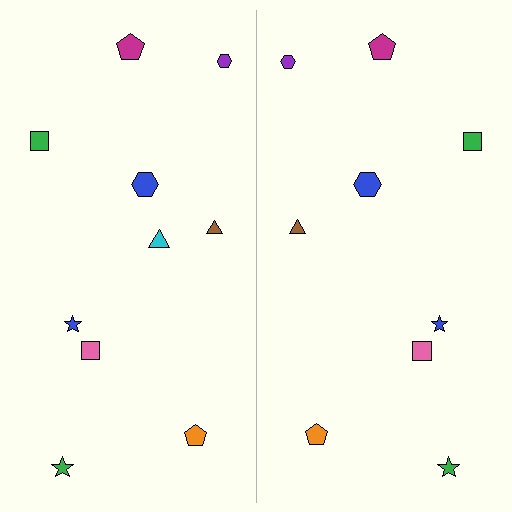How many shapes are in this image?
There are 19 shapes in this image.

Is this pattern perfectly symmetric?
No, the pattern is not perfectly symmetric. A cyan triangle is missing from the right side.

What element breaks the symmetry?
A cyan triangle is missing from the right side.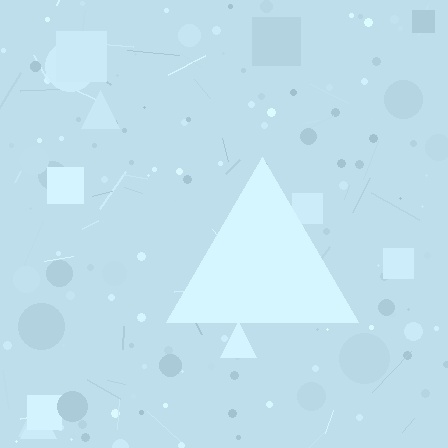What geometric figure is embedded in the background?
A triangle is embedded in the background.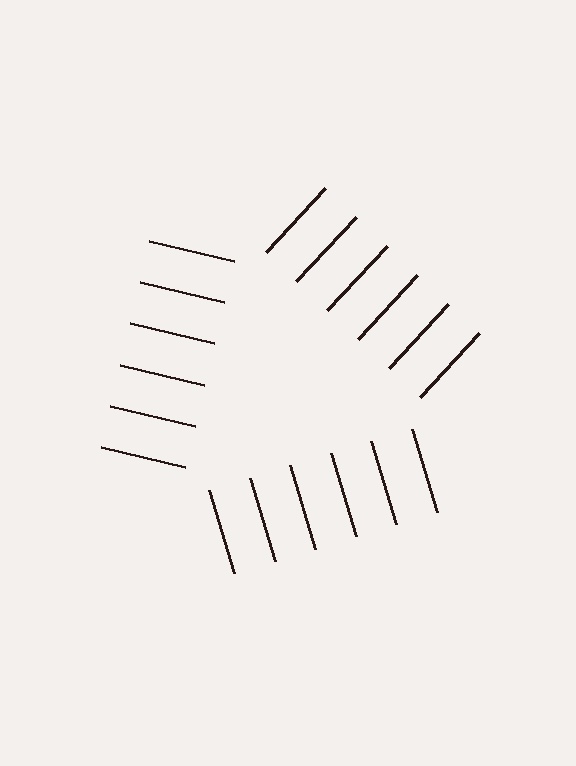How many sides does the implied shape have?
3 sides — the line-ends trace a triangle.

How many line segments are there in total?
18 — 6 along each of the 3 edges.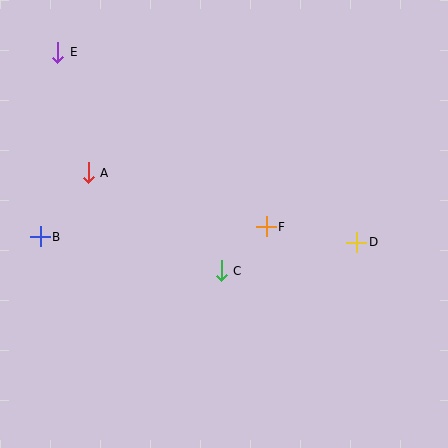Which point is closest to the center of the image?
Point F at (266, 227) is closest to the center.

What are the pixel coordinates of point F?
Point F is at (266, 227).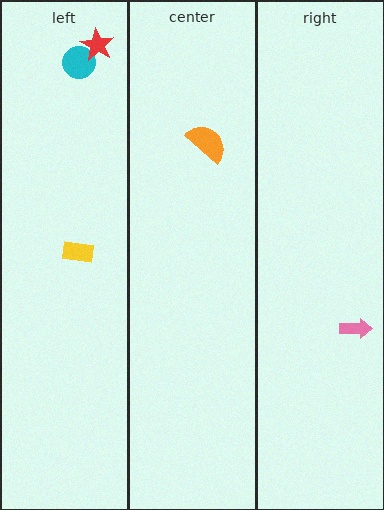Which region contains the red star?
The left region.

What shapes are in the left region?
The cyan circle, the yellow rectangle, the red star.